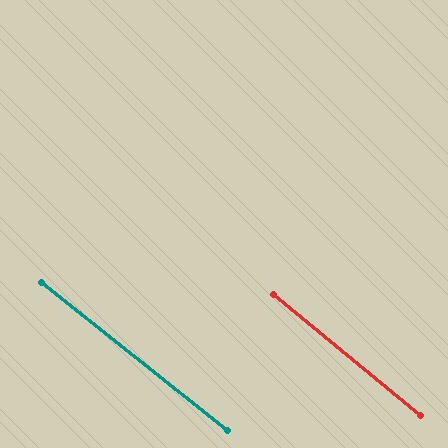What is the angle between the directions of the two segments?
Approximately 1 degree.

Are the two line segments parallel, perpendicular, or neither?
Parallel — their directions differ by only 0.8°.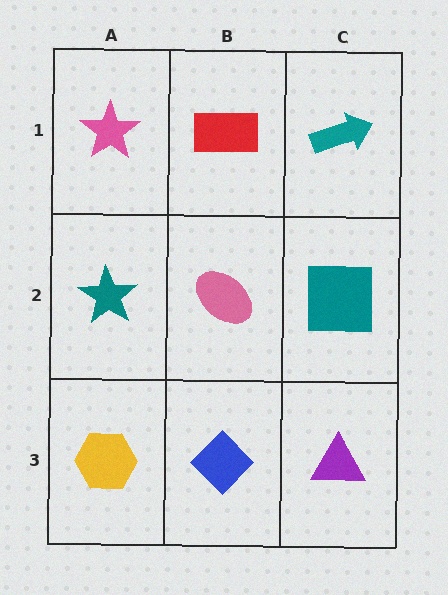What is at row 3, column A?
A yellow hexagon.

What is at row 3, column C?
A purple triangle.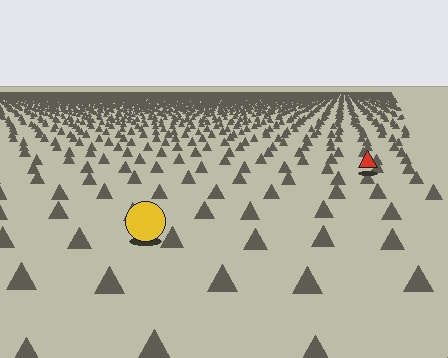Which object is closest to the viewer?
The yellow circle is closest. The texture marks near it are larger and more spread out.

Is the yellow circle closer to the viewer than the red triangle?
Yes. The yellow circle is closer — you can tell from the texture gradient: the ground texture is coarser near it.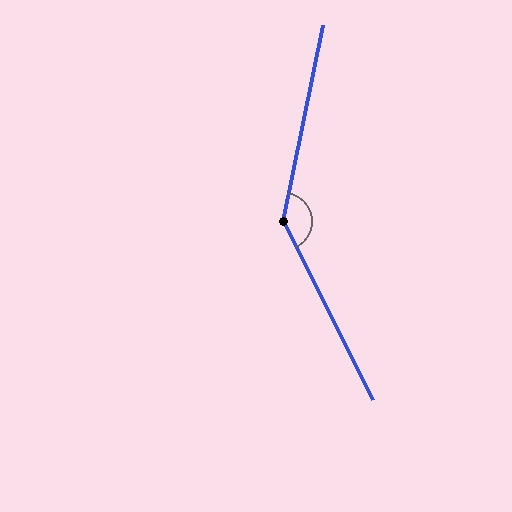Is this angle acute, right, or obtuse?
It is obtuse.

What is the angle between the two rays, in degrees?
Approximately 142 degrees.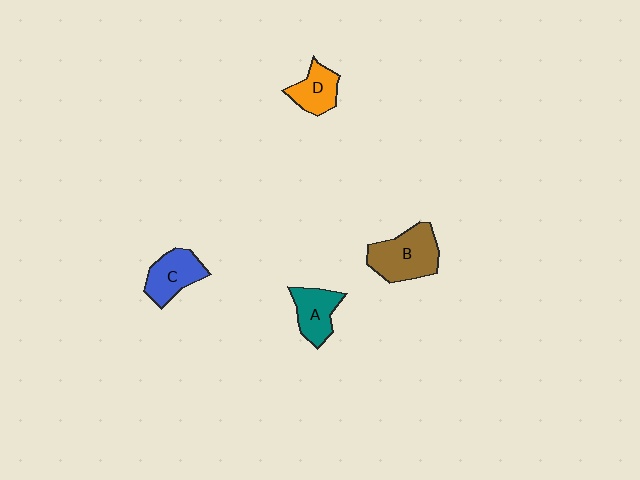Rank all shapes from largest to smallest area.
From largest to smallest: B (brown), C (blue), A (teal), D (orange).